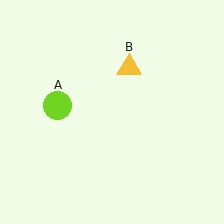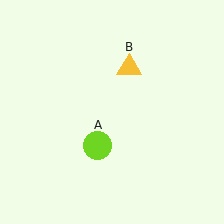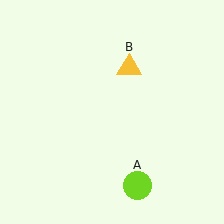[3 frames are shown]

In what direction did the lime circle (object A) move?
The lime circle (object A) moved down and to the right.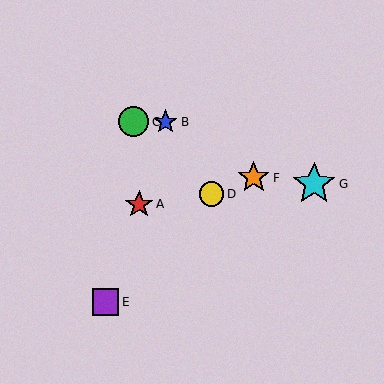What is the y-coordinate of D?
Object D is at y≈194.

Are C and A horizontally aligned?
No, C is at y≈122 and A is at y≈204.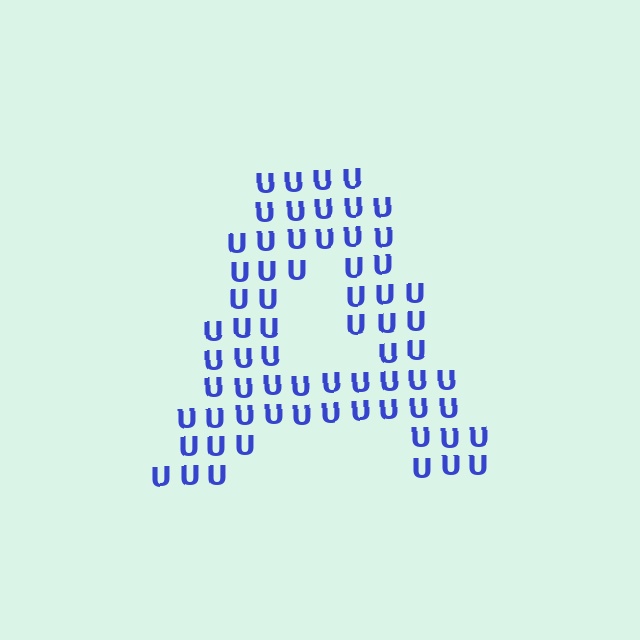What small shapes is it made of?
It is made of small letter U's.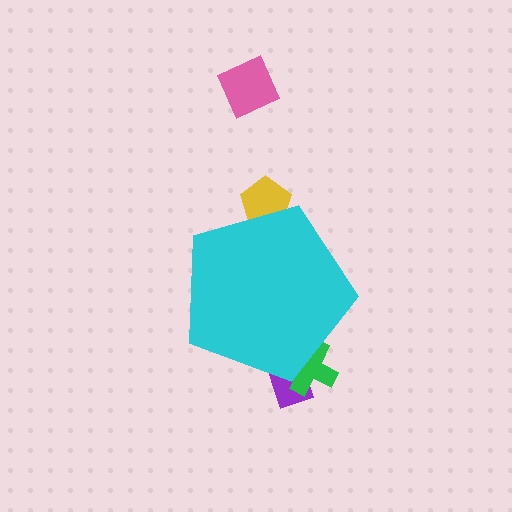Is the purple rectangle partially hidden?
Yes, the purple rectangle is partially hidden behind the cyan pentagon.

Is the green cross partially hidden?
Yes, the green cross is partially hidden behind the cyan pentagon.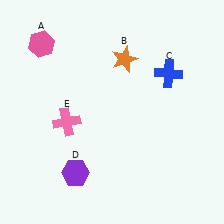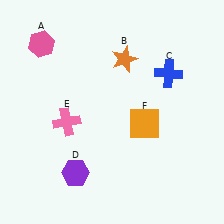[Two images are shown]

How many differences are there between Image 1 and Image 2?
There is 1 difference between the two images.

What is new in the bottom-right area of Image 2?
An orange square (F) was added in the bottom-right area of Image 2.